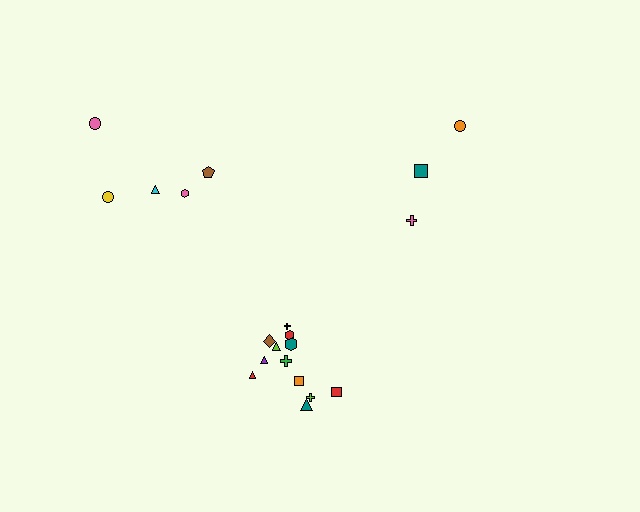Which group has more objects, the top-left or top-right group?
The top-left group.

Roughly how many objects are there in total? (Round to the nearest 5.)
Roughly 20 objects in total.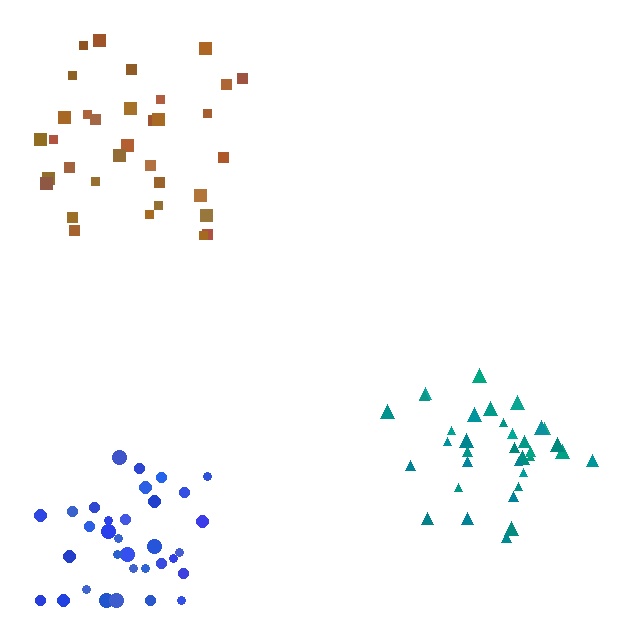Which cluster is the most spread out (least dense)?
Blue.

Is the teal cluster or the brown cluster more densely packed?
Teal.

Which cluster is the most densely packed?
Teal.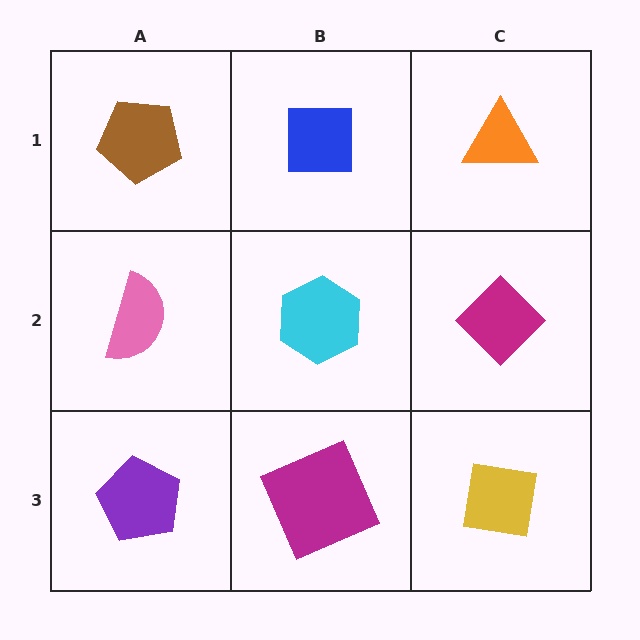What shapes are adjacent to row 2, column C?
An orange triangle (row 1, column C), a yellow square (row 3, column C), a cyan hexagon (row 2, column B).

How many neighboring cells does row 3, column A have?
2.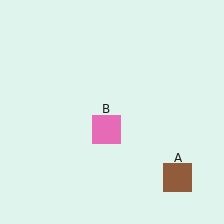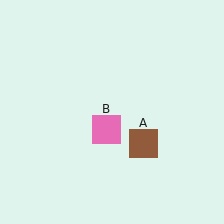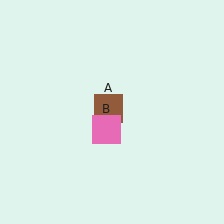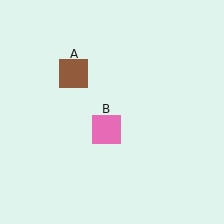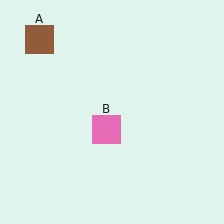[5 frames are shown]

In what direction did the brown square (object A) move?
The brown square (object A) moved up and to the left.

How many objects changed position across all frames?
1 object changed position: brown square (object A).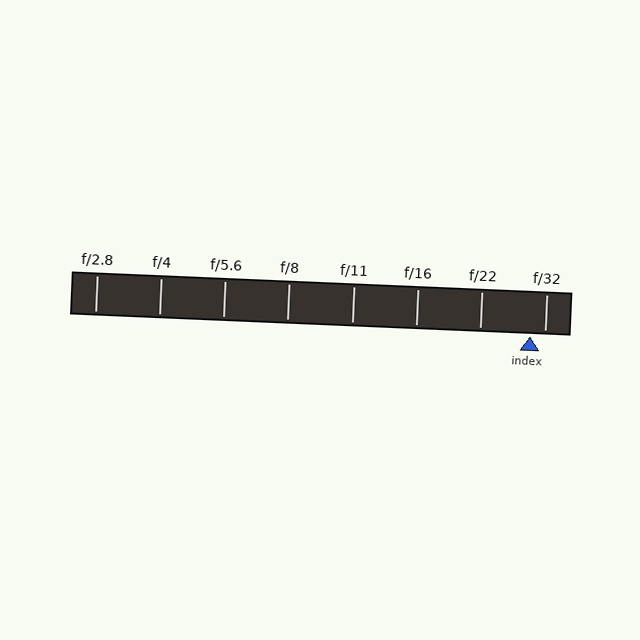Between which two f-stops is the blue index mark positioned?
The index mark is between f/22 and f/32.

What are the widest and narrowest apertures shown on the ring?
The widest aperture shown is f/2.8 and the narrowest is f/32.